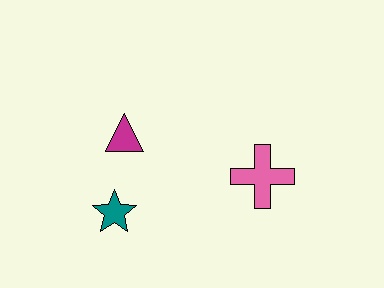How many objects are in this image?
There are 3 objects.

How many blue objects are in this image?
There are no blue objects.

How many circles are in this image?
There are no circles.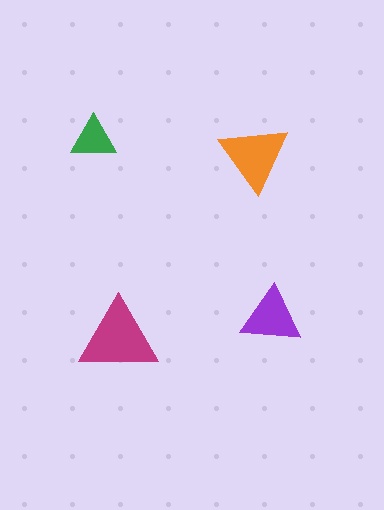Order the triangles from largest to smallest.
the magenta one, the orange one, the purple one, the green one.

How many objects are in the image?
There are 4 objects in the image.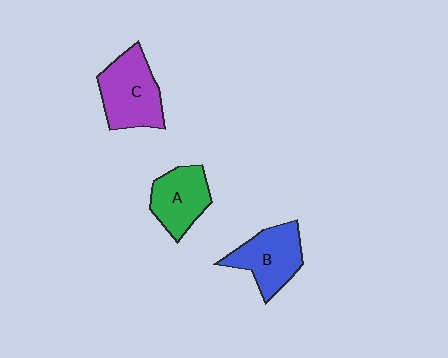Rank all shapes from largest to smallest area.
From largest to smallest: C (purple), B (blue), A (green).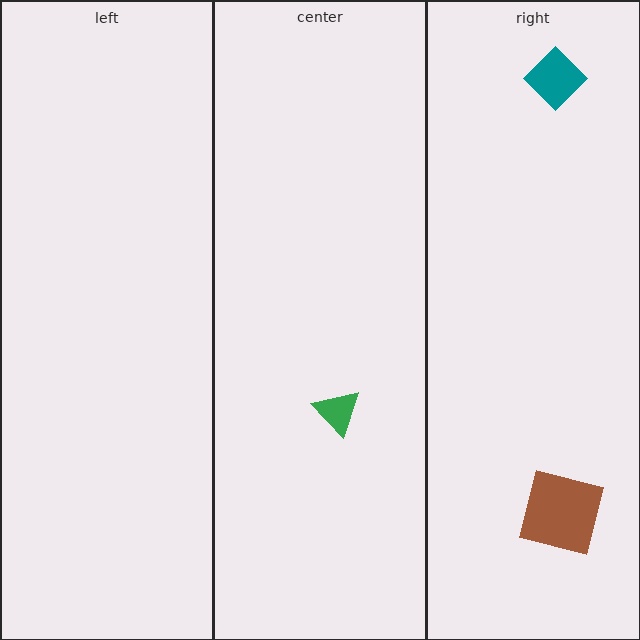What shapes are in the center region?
The green triangle.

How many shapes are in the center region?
1.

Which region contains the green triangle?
The center region.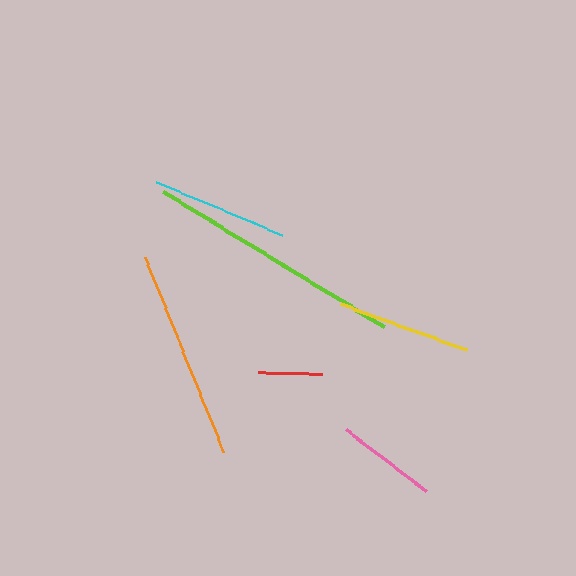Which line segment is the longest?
The lime line is the longest at approximately 259 pixels.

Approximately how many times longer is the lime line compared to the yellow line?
The lime line is approximately 1.9 times the length of the yellow line.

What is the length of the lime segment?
The lime segment is approximately 259 pixels long.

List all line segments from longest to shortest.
From longest to shortest: lime, orange, cyan, yellow, pink, red.